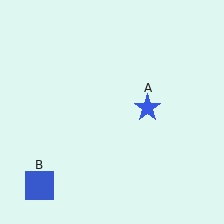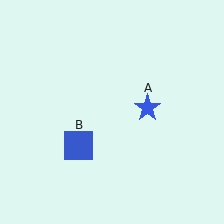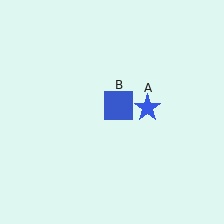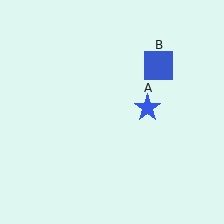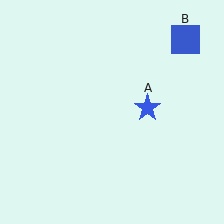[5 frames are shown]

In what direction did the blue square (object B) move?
The blue square (object B) moved up and to the right.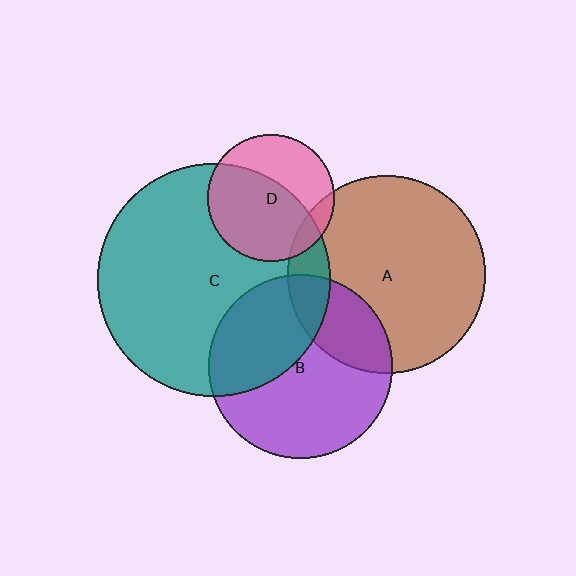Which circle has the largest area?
Circle C (teal).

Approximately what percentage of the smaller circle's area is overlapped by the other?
Approximately 10%.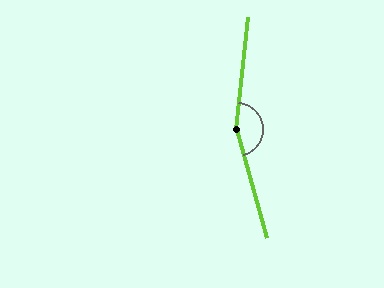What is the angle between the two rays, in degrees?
Approximately 158 degrees.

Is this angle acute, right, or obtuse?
It is obtuse.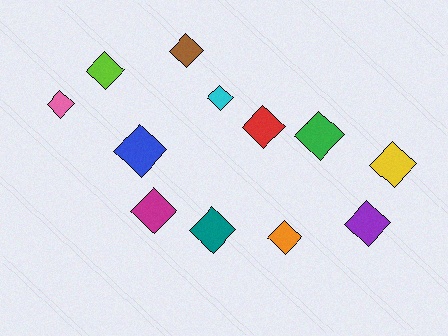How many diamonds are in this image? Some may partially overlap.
There are 12 diamonds.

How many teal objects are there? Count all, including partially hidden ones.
There is 1 teal object.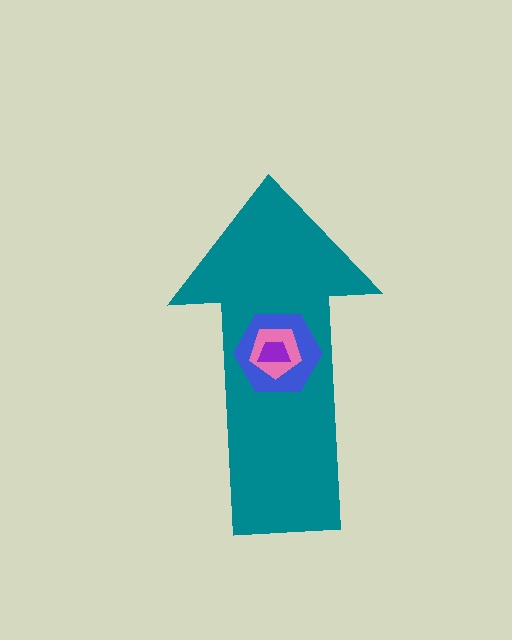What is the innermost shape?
The purple trapezoid.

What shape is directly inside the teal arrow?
The blue hexagon.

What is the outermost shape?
The teal arrow.